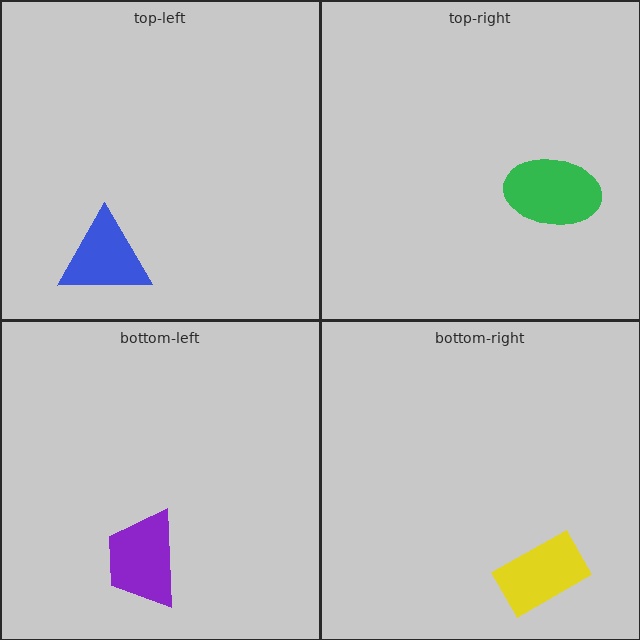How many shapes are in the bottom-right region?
1.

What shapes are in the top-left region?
The blue triangle.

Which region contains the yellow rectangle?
The bottom-right region.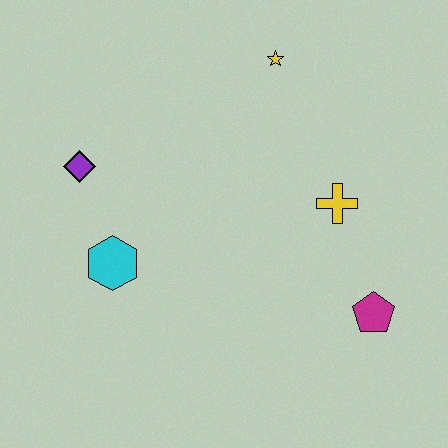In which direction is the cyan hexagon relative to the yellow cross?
The cyan hexagon is to the left of the yellow cross.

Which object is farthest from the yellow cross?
The purple diamond is farthest from the yellow cross.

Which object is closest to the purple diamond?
The cyan hexagon is closest to the purple diamond.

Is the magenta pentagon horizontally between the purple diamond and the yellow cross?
No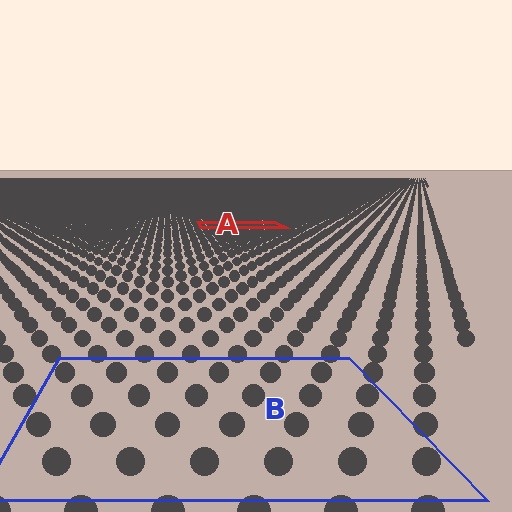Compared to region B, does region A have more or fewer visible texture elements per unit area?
Region A has more texture elements per unit area — they are packed more densely because it is farther away.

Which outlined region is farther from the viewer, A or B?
Region A is farther from the viewer — the texture elements inside it appear smaller and more densely packed.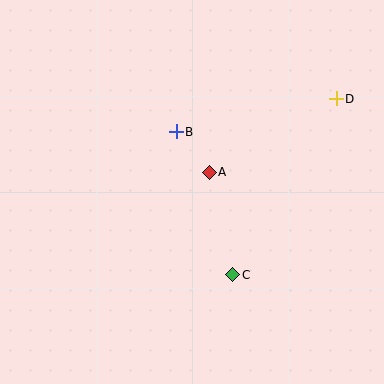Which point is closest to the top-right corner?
Point D is closest to the top-right corner.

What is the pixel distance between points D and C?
The distance between D and C is 204 pixels.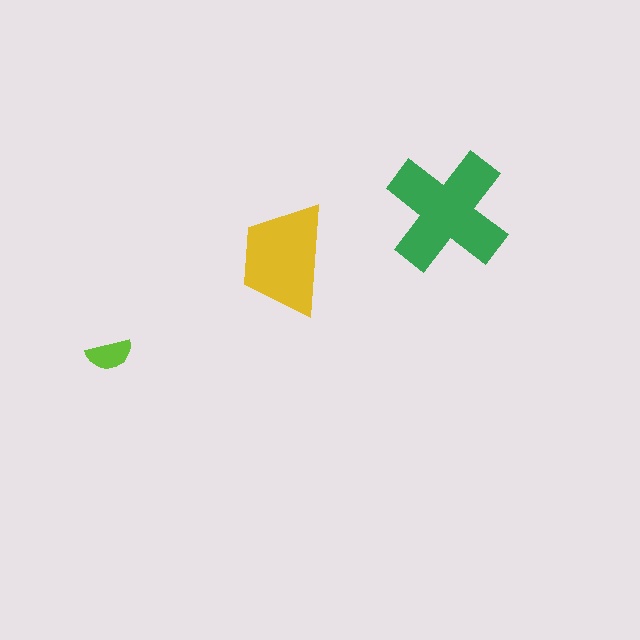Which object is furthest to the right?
The green cross is rightmost.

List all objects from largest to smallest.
The green cross, the yellow trapezoid, the lime semicircle.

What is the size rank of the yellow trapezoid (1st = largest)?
2nd.